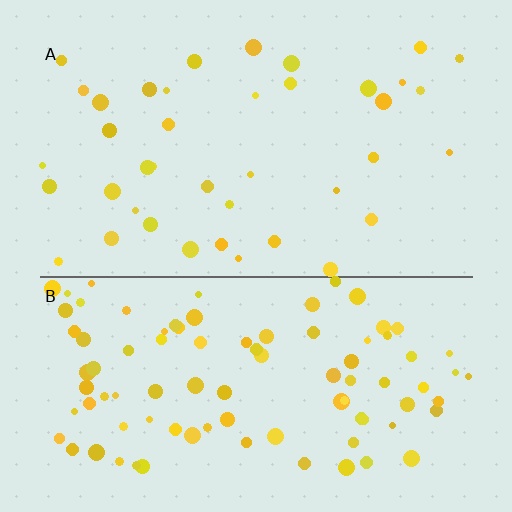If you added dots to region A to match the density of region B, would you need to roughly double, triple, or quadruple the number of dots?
Approximately double.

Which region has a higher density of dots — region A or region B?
B (the bottom).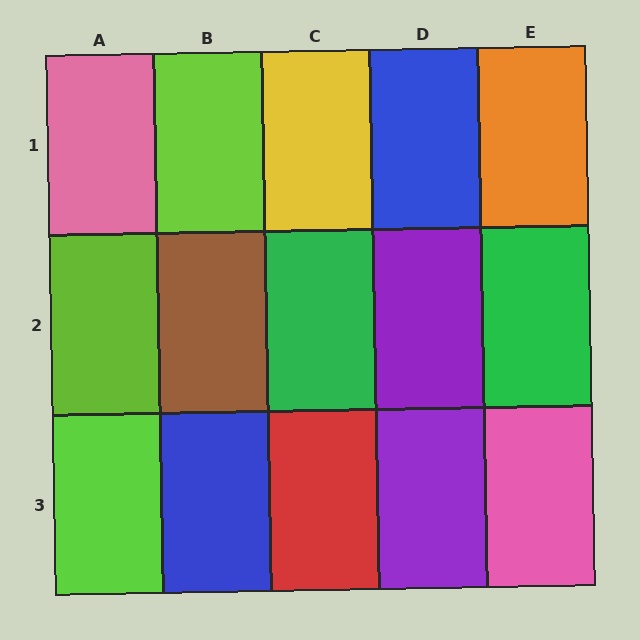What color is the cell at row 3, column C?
Red.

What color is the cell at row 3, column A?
Lime.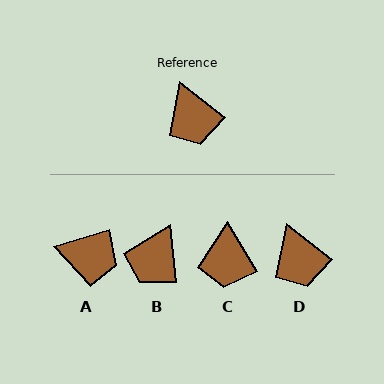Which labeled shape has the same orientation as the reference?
D.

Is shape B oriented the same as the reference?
No, it is off by about 47 degrees.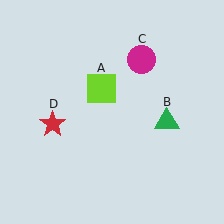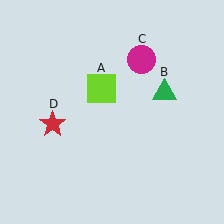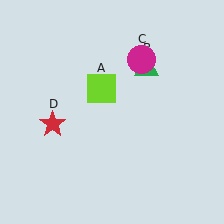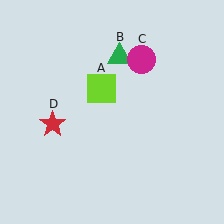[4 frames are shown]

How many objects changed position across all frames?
1 object changed position: green triangle (object B).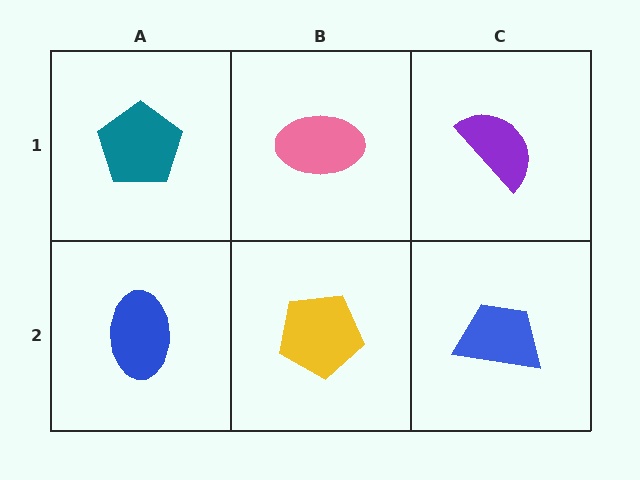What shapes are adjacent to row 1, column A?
A blue ellipse (row 2, column A), a pink ellipse (row 1, column B).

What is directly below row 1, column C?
A blue trapezoid.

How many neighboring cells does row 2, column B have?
3.